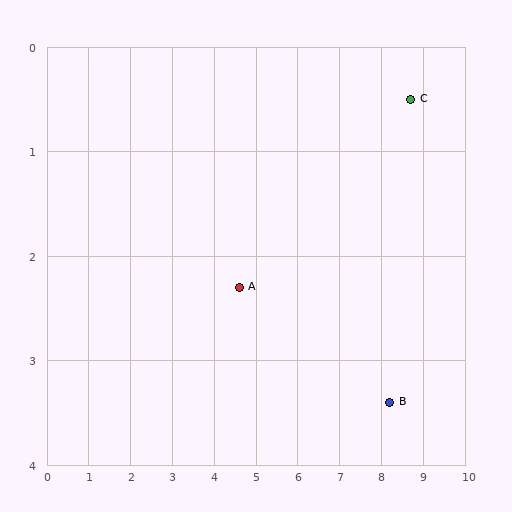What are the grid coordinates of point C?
Point C is at approximately (8.7, 0.5).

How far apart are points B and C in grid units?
Points B and C are about 2.9 grid units apart.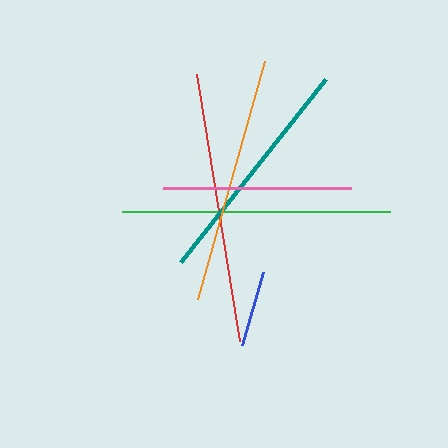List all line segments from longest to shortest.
From longest to shortest: red, green, orange, teal, pink, blue.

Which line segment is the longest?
The red line is the longest at approximately 271 pixels.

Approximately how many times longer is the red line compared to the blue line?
The red line is approximately 3.6 times the length of the blue line.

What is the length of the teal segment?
The teal segment is approximately 233 pixels long.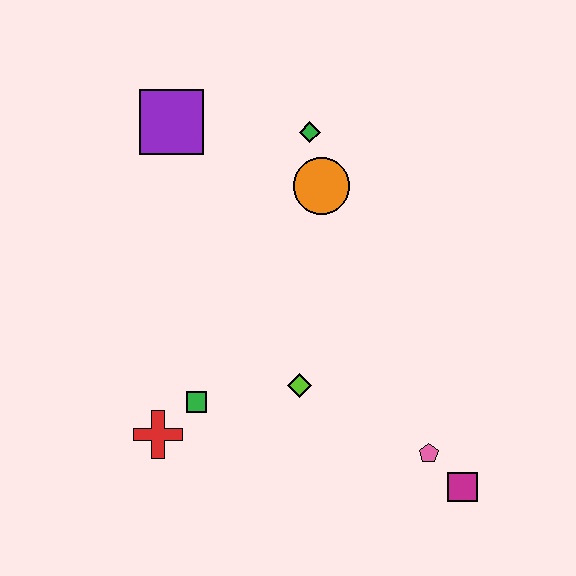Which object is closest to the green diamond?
The orange circle is closest to the green diamond.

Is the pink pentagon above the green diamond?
No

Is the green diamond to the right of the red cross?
Yes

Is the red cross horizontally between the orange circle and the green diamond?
No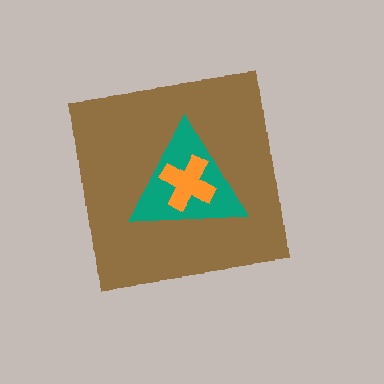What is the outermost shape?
The brown square.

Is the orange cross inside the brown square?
Yes.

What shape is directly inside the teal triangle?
The orange cross.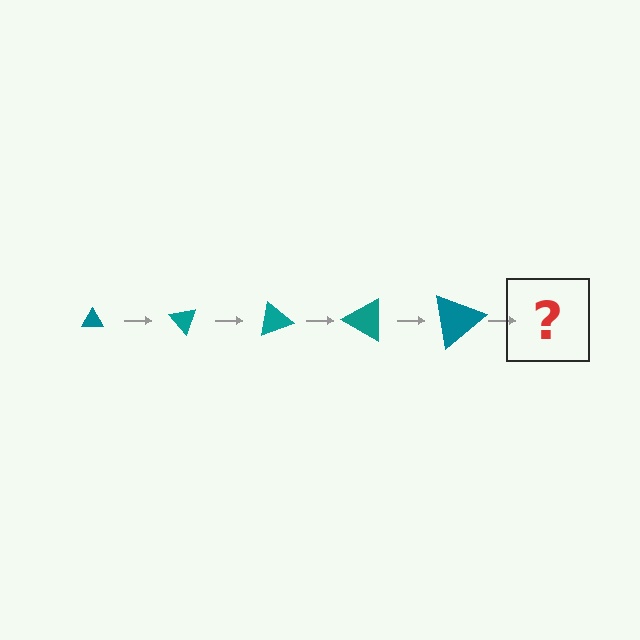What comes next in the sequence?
The next element should be a triangle, larger than the previous one and rotated 250 degrees from the start.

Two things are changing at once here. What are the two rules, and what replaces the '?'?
The two rules are that the triangle grows larger each step and it rotates 50 degrees each step. The '?' should be a triangle, larger than the previous one and rotated 250 degrees from the start.